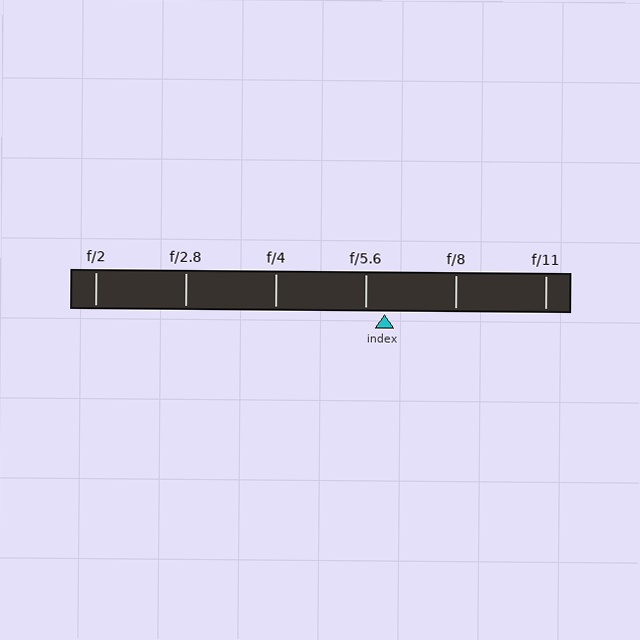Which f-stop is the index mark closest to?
The index mark is closest to f/5.6.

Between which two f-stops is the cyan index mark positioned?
The index mark is between f/5.6 and f/8.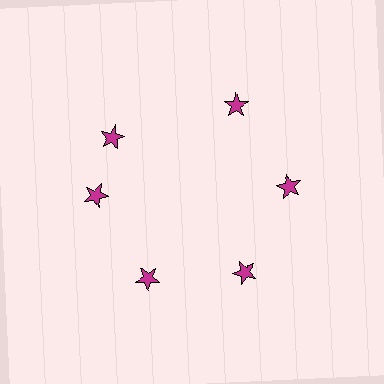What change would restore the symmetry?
The symmetry would be restored by rotating it back into even spacing with its neighbors so that all 6 stars sit at equal angles and equal distance from the center.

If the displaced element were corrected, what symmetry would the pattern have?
It would have 6-fold rotational symmetry — the pattern would map onto itself every 60 degrees.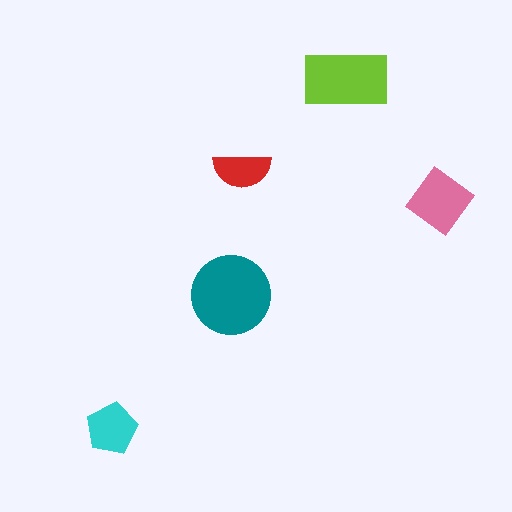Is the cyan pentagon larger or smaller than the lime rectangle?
Smaller.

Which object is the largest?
The teal circle.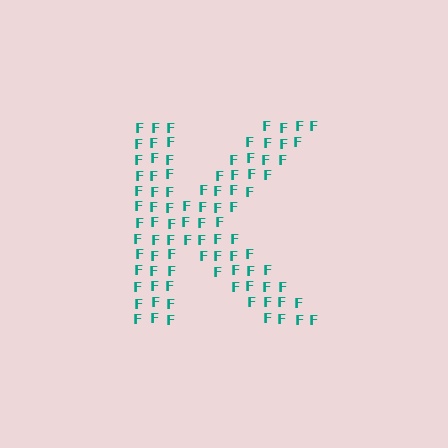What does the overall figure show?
The overall figure shows the letter K.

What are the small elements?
The small elements are letter F's.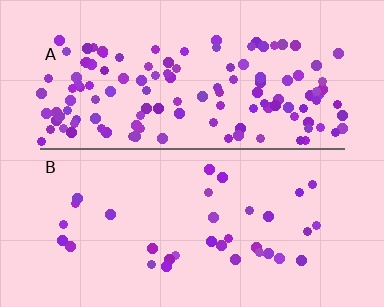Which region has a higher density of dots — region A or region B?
A (the top).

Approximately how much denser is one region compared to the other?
Approximately 3.9× — region A over region B.